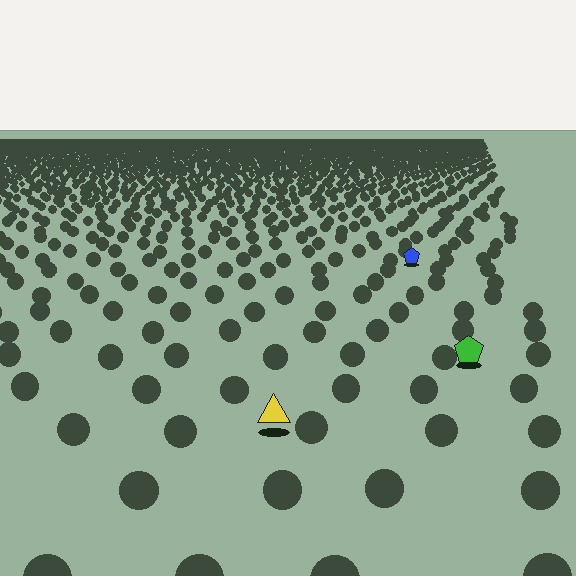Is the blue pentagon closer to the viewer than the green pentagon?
No. The green pentagon is closer — you can tell from the texture gradient: the ground texture is coarser near it.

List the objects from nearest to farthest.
From nearest to farthest: the yellow triangle, the green pentagon, the blue pentagon.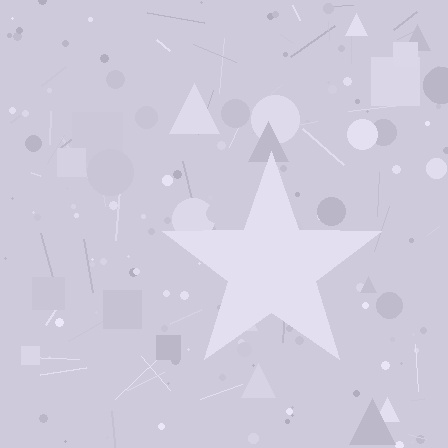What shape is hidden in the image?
A star is hidden in the image.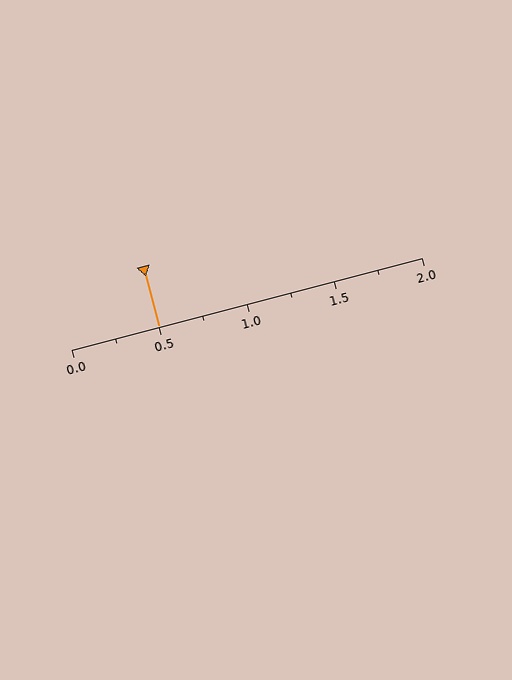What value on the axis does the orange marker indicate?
The marker indicates approximately 0.5.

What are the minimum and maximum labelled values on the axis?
The axis runs from 0.0 to 2.0.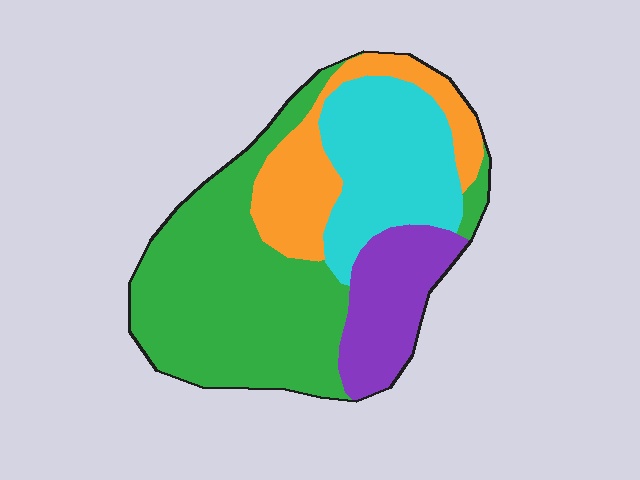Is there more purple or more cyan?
Cyan.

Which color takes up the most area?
Green, at roughly 45%.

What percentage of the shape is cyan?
Cyan takes up about one quarter (1/4) of the shape.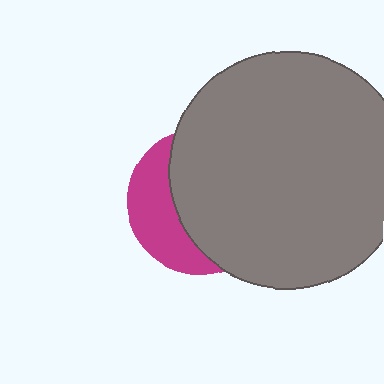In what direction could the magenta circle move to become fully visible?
The magenta circle could move left. That would shift it out from behind the gray circle entirely.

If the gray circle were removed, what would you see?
You would see the complete magenta circle.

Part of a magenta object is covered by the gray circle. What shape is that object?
It is a circle.